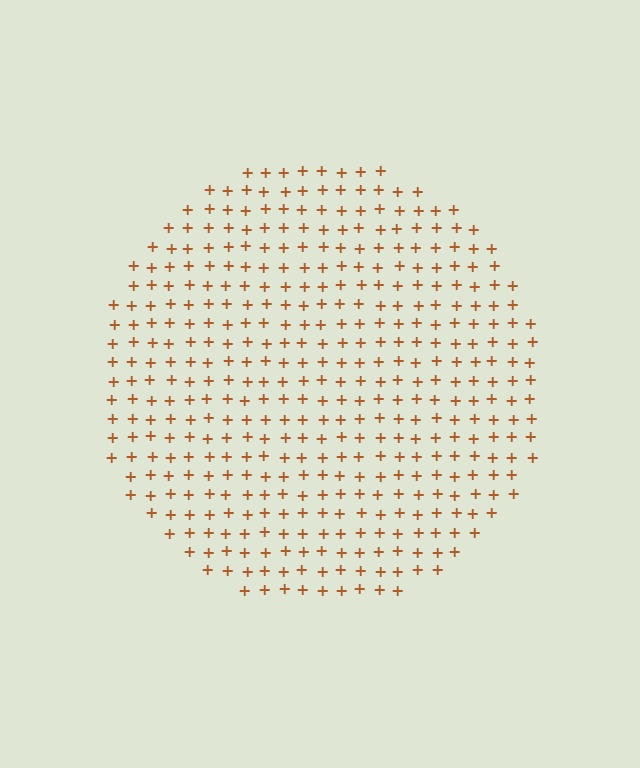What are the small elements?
The small elements are plus signs.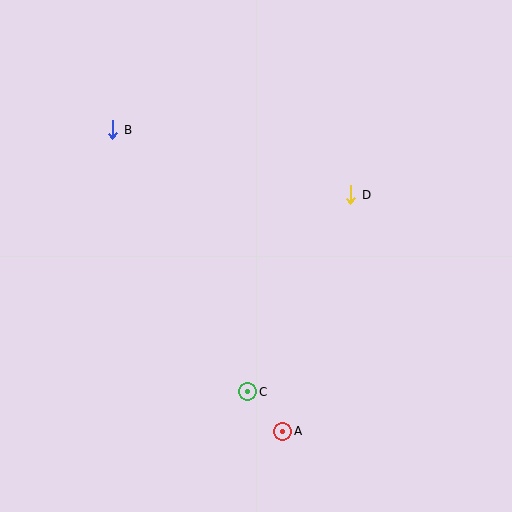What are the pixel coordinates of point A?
Point A is at (283, 431).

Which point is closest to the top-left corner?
Point B is closest to the top-left corner.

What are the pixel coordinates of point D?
Point D is at (351, 195).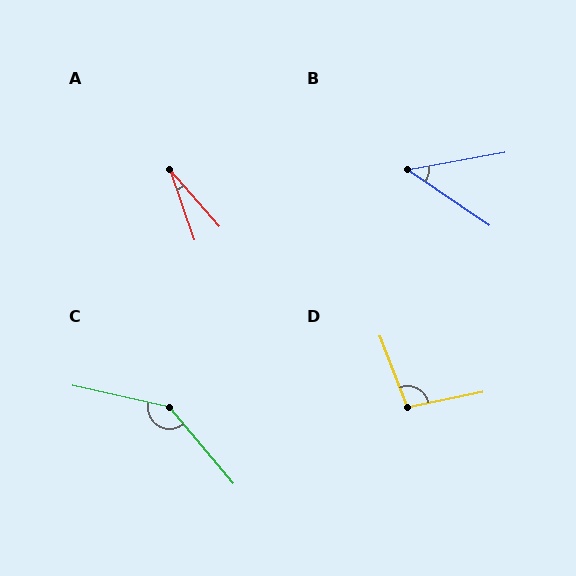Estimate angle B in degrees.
Approximately 44 degrees.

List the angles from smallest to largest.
A (22°), B (44°), D (99°), C (143°).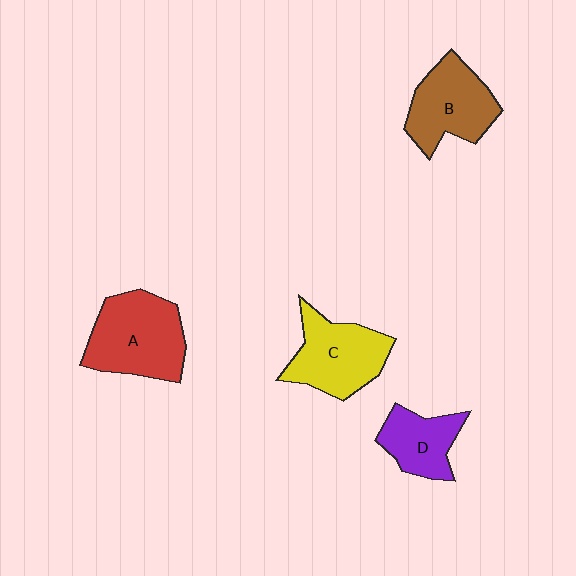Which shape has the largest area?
Shape A (red).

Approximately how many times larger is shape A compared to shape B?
Approximately 1.2 times.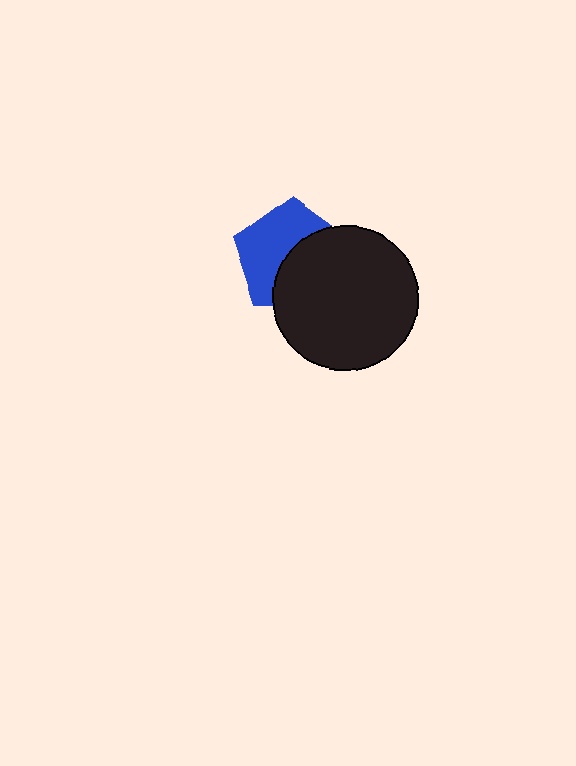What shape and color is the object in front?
The object in front is a black circle.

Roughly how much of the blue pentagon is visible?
About half of it is visible (roughly 52%).